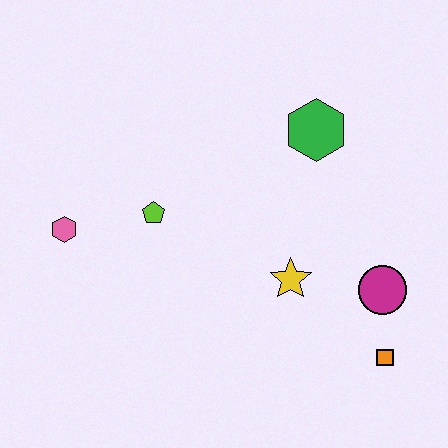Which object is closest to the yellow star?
The magenta circle is closest to the yellow star.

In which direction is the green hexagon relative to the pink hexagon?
The green hexagon is to the right of the pink hexagon.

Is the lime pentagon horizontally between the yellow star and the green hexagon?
No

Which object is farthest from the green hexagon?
The pink hexagon is farthest from the green hexagon.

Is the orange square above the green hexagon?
No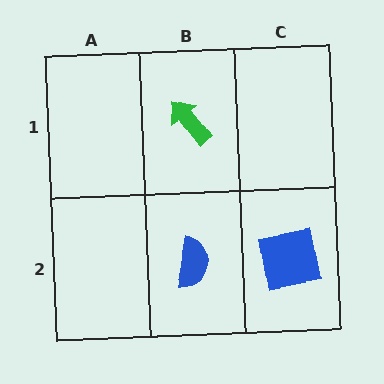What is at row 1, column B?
A green arrow.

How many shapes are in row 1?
1 shape.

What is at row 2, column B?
A blue semicircle.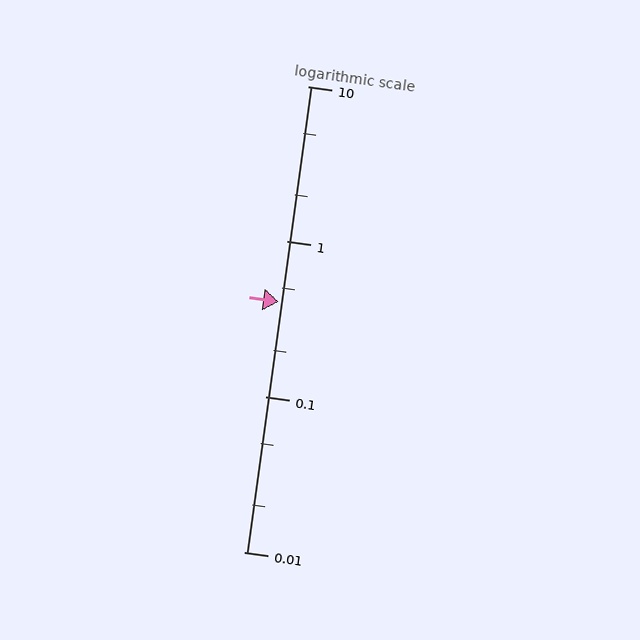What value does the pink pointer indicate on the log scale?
The pointer indicates approximately 0.41.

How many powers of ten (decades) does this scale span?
The scale spans 3 decades, from 0.01 to 10.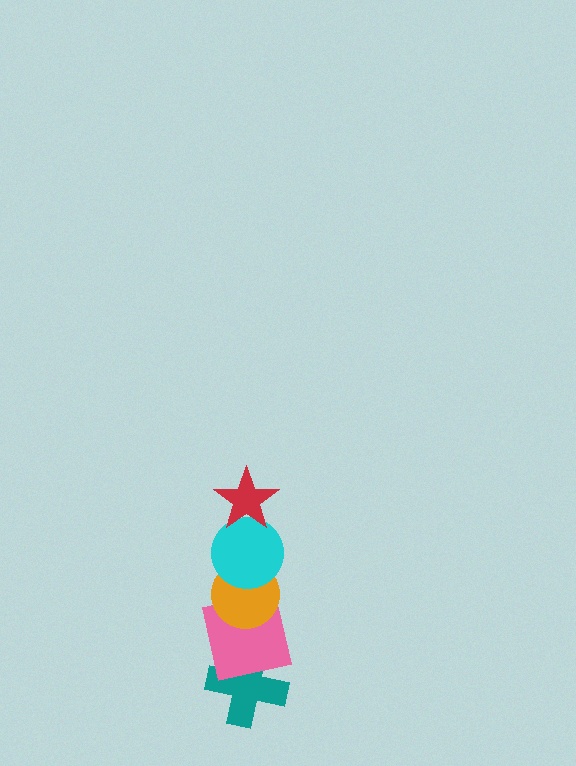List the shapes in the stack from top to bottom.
From top to bottom: the red star, the cyan circle, the orange circle, the pink square, the teal cross.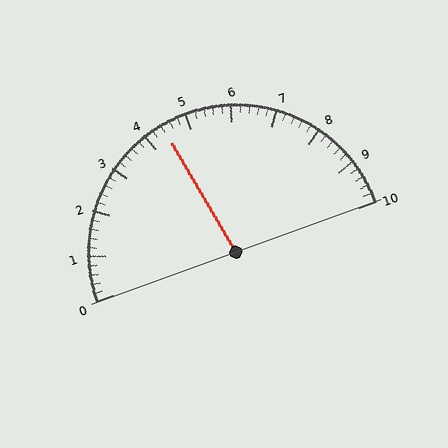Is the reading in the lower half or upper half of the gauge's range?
The reading is in the lower half of the range (0 to 10).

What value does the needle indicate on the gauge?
The needle indicates approximately 4.4.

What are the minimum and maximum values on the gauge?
The gauge ranges from 0 to 10.